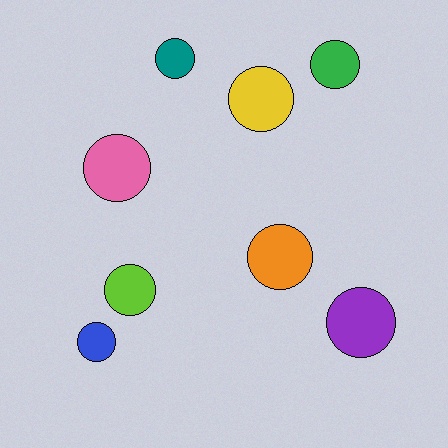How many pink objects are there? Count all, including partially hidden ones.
There is 1 pink object.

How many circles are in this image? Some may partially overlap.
There are 8 circles.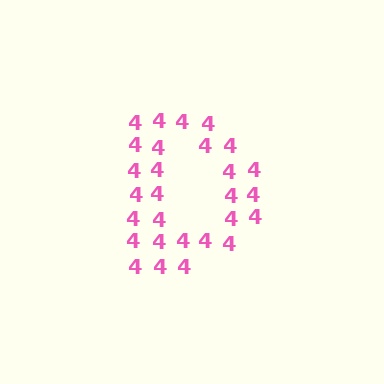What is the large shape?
The large shape is the letter D.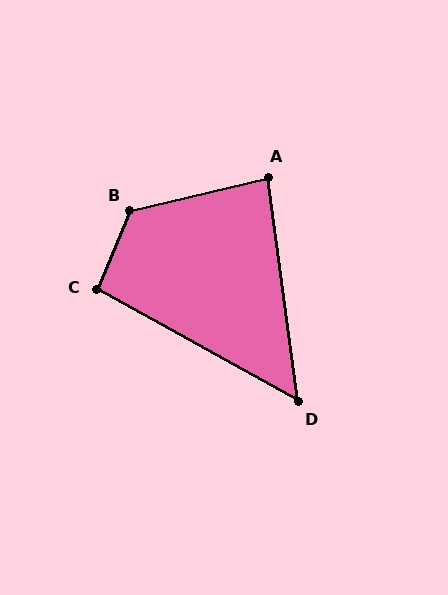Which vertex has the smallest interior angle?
D, at approximately 53 degrees.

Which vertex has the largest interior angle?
B, at approximately 127 degrees.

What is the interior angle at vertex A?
Approximately 84 degrees (acute).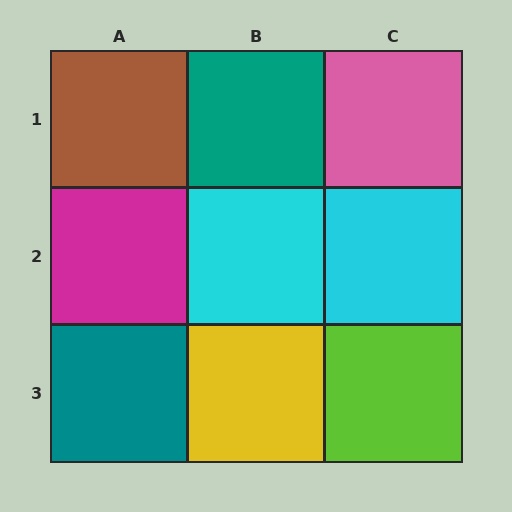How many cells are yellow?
1 cell is yellow.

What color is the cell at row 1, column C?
Pink.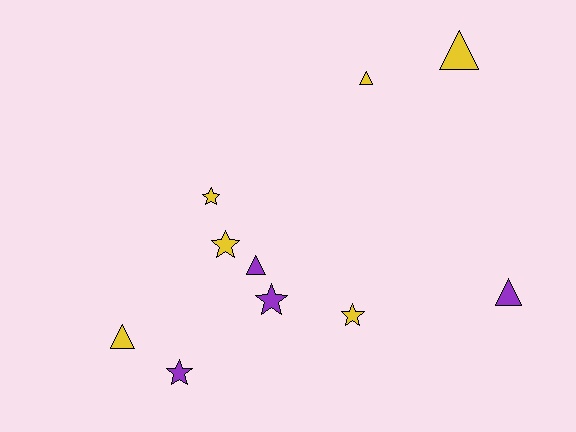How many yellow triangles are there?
There are 3 yellow triangles.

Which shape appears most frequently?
Star, with 5 objects.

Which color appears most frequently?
Yellow, with 6 objects.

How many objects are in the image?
There are 10 objects.